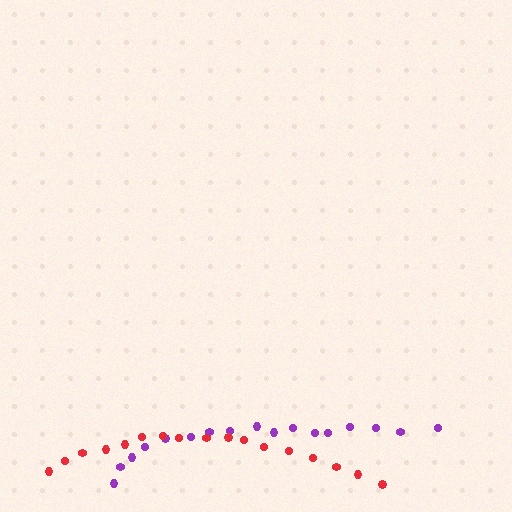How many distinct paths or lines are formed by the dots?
There are 2 distinct paths.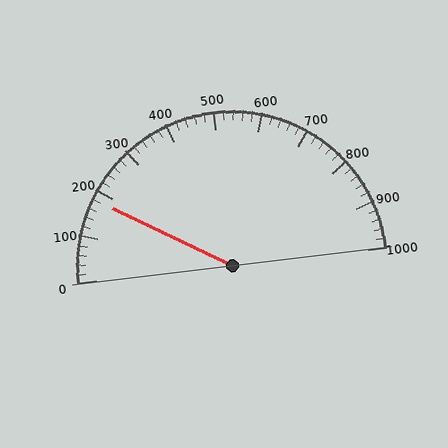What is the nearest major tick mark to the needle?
The nearest major tick mark is 200.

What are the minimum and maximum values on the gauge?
The gauge ranges from 0 to 1000.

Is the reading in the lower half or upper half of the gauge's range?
The reading is in the lower half of the range (0 to 1000).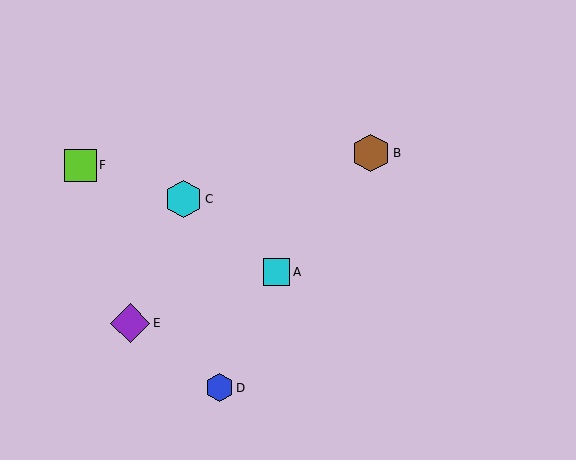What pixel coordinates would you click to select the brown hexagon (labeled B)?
Click at (371, 153) to select the brown hexagon B.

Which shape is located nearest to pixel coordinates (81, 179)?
The lime square (labeled F) at (80, 165) is nearest to that location.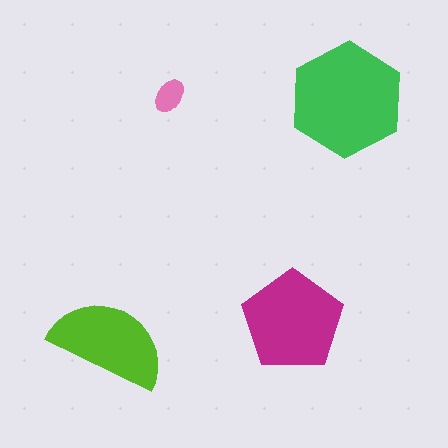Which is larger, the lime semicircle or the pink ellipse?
The lime semicircle.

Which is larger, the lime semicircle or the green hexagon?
The green hexagon.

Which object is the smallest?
The pink ellipse.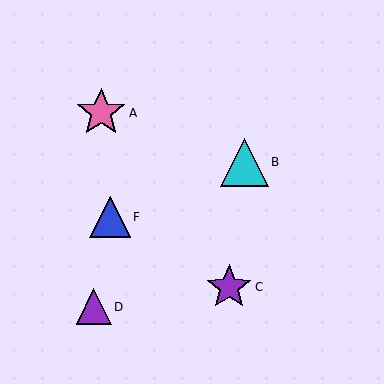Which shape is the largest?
The pink star (labeled A) is the largest.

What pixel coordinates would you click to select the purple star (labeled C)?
Click at (229, 287) to select the purple star C.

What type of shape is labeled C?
Shape C is a purple star.